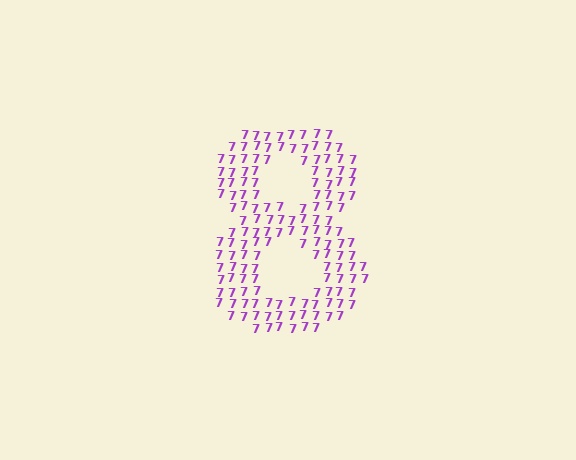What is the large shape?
The large shape is the digit 8.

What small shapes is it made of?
It is made of small digit 7's.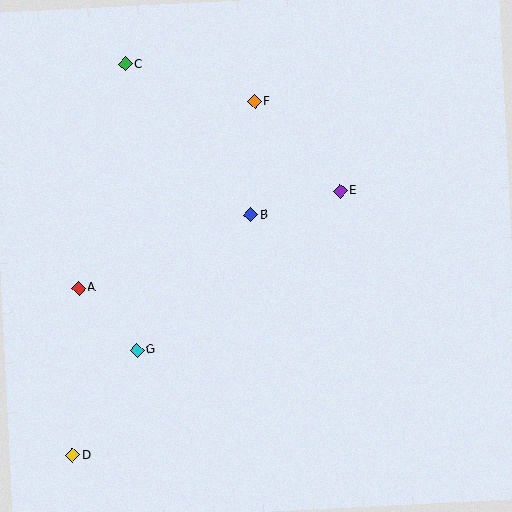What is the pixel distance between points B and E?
The distance between B and E is 93 pixels.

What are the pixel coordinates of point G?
Point G is at (137, 350).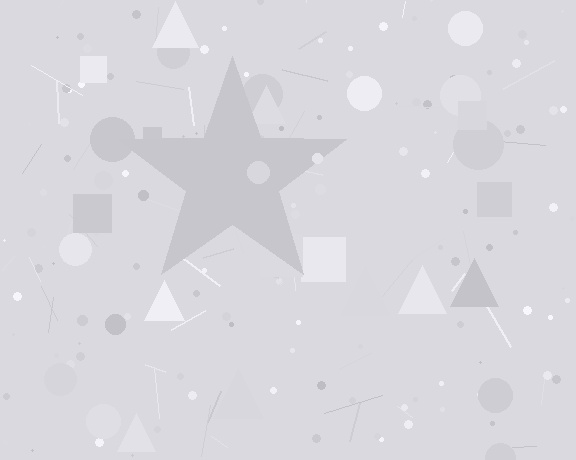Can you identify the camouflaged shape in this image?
The camouflaged shape is a star.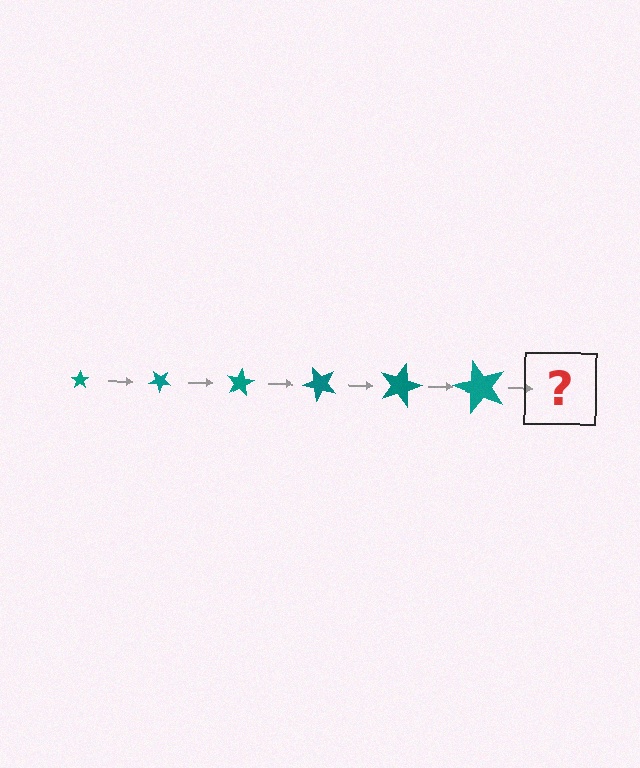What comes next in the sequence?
The next element should be a star, larger than the previous one and rotated 240 degrees from the start.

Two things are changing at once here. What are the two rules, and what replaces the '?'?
The two rules are that the star grows larger each step and it rotates 40 degrees each step. The '?' should be a star, larger than the previous one and rotated 240 degrees from the start.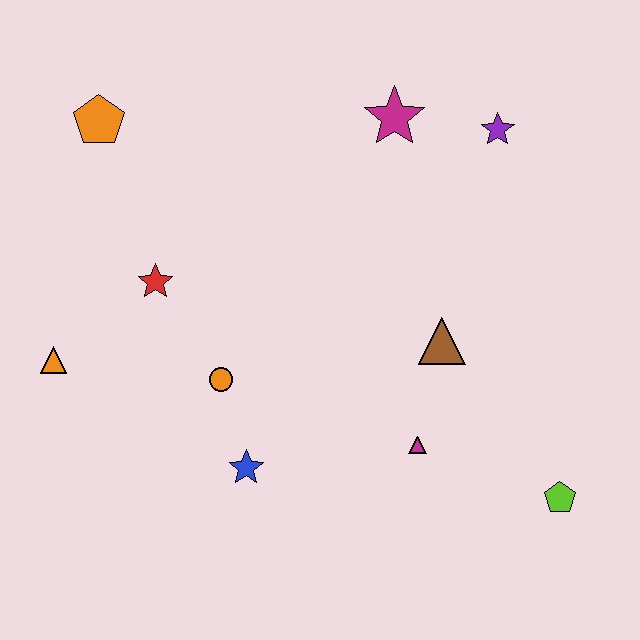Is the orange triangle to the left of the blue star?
Yes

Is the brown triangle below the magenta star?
Yes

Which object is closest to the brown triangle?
The magenta triangle is closest to the brown triangle.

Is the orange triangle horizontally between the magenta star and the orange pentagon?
No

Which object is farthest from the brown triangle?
The orange pentagon is farthest from the brown triangle.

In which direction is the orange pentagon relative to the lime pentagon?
The orange pentagon is to the left of the lime pentagon.